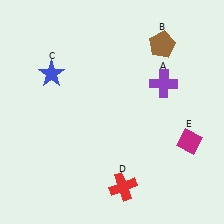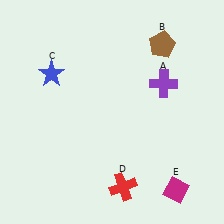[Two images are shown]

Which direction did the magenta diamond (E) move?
The magenta diamond (E) moved down.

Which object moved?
The magenta diamond (E) moved down.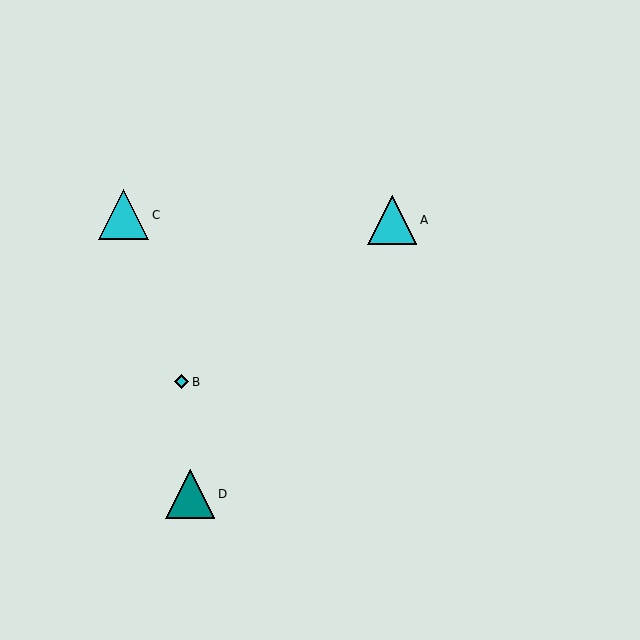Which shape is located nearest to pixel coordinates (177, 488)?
The teal triangle (labeled D) at (190, 494) is nearest to that location.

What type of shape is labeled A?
Shape A is a cyan triangle.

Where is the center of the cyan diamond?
The center of the cyan diamond is at (182, 382).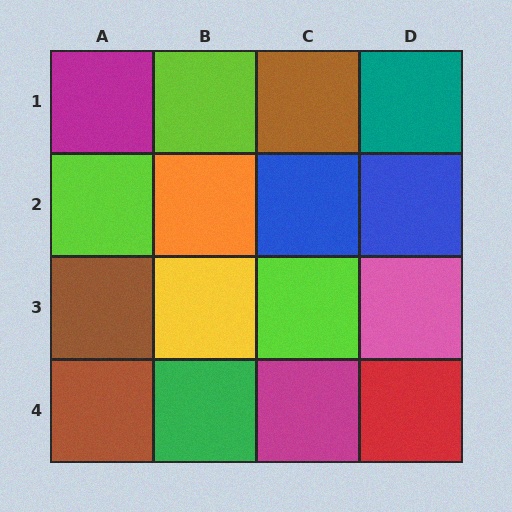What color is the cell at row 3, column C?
Lime.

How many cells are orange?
1 cell is orange.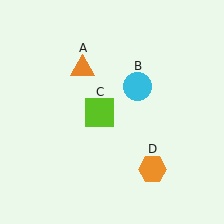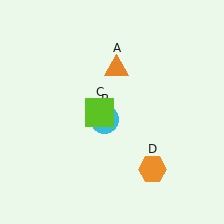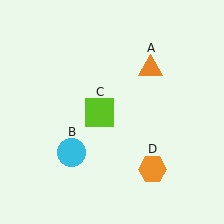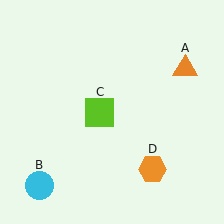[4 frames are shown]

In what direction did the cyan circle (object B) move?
The cyan circle (object B) moved down and to the left.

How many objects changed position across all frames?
2 objects changed position: orange triangle (object A), cyan circle (object B).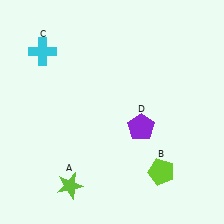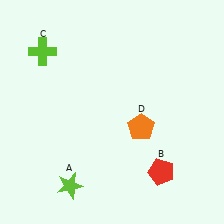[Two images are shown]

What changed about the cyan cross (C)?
In Image 1, C is cyan. In Image 2, it changed to lime.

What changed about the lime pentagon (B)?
In Image 1, B is lime. In Image 2, it changed to red.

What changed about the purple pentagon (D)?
In Image 1, D is purple. In Image 2, it changed to orange.